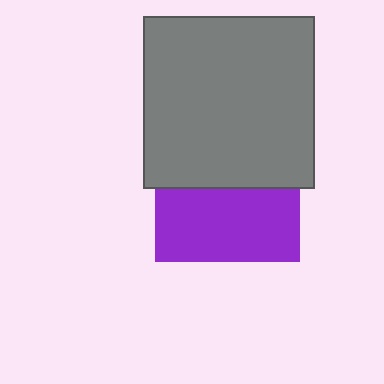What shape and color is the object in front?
The object in front is a gray square.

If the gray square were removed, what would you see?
You would see the complete purple square.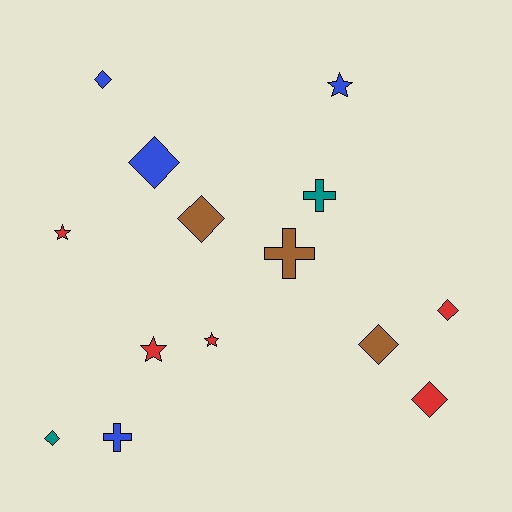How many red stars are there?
There are 3 red stars.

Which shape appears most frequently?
Diamond, with 7 objects.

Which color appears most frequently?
Red, with 5 objects.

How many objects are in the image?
There are 14 objects.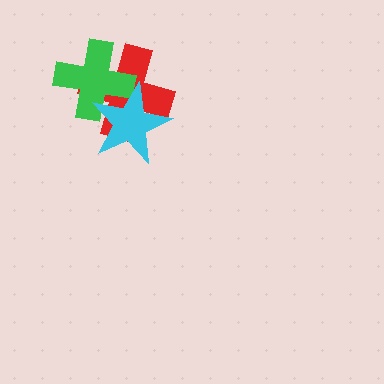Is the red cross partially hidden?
Yes, it is partially covered by another shape.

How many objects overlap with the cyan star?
2 objects overlap with the cyan star.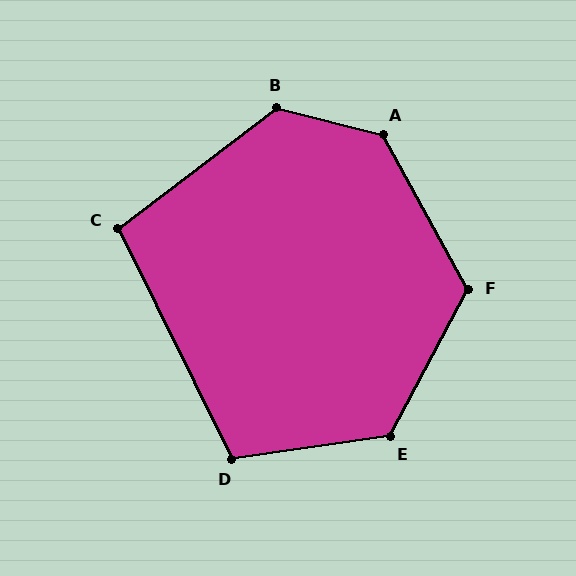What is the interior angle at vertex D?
Approximately 108 degrees (obtuse).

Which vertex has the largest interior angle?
A, at approximately 133 degrees.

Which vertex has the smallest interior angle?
C, at approximately 101 degrees.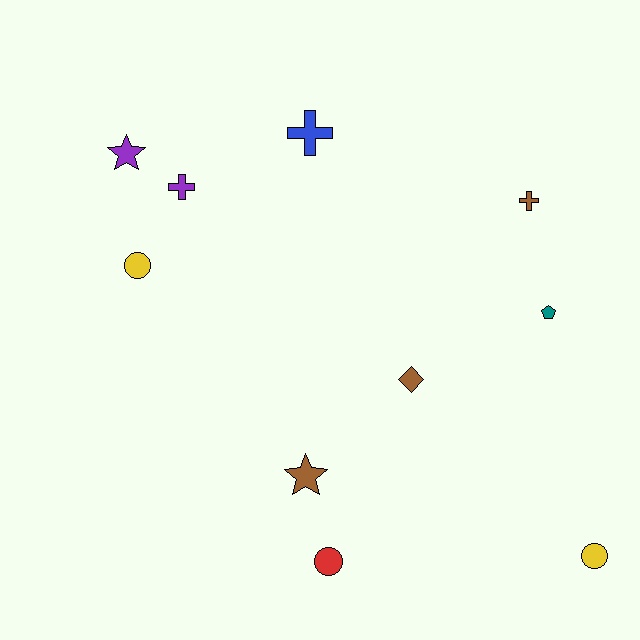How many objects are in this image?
There are 10 objects.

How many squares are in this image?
There are no squares.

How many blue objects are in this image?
There is 1 blue object.